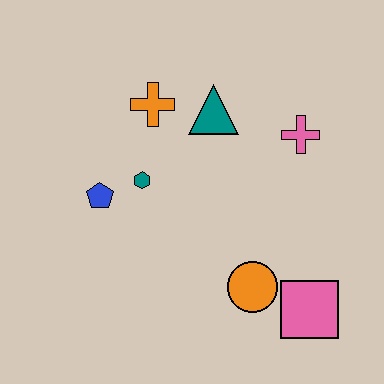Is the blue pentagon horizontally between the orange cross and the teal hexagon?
No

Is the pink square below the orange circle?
Yes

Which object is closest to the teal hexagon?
The blue pentagon is closest to the teal hexagon.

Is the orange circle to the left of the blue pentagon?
No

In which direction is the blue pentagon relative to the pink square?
The blue pentagon is to the left of the pink square.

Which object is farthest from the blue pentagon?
The pink square is farthest from the blue pentagon.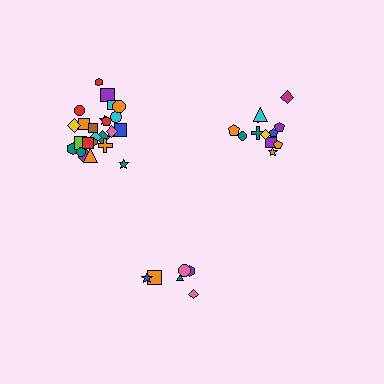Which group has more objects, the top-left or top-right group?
The top-left group.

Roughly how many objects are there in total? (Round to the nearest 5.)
Roughly 45 objects in total.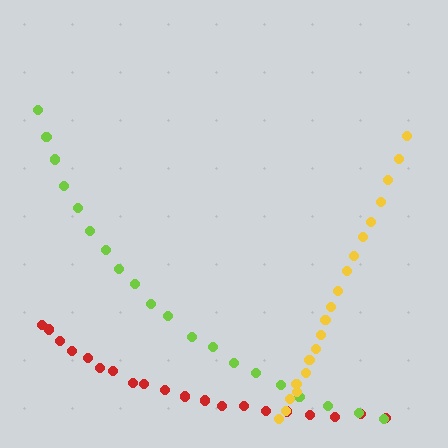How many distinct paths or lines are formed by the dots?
There are 3 distinct paths.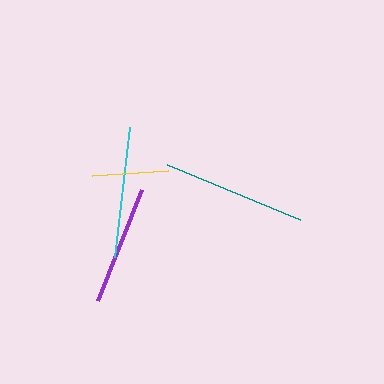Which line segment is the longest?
The teal line is the longest at approximately 144 pixels.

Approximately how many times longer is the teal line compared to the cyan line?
The teal line is approximately 1.1 times the length of the cyan line.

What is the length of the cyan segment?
The cyan segment is approximately 131 pixels long.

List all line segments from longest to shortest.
From longest to shortest: teal, cyan, purple, yellow.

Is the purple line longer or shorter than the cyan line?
The cyan line is longer than the purple line.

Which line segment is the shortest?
The yellow line is the shortest at approximately 77 pixels.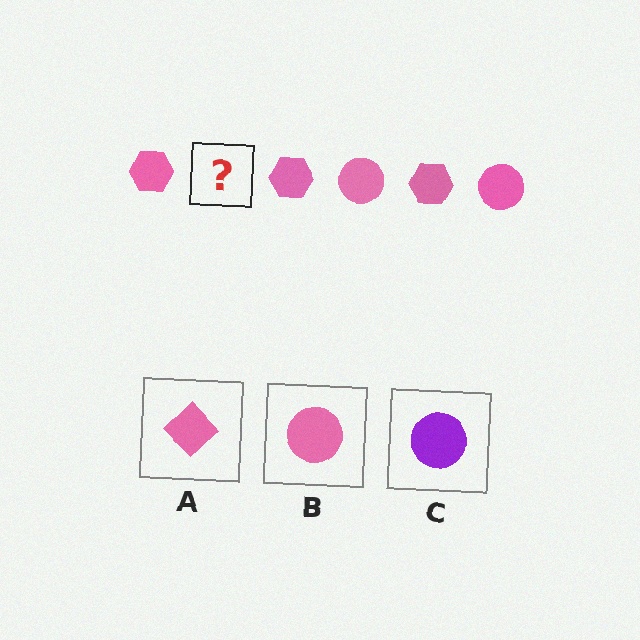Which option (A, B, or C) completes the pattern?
B.